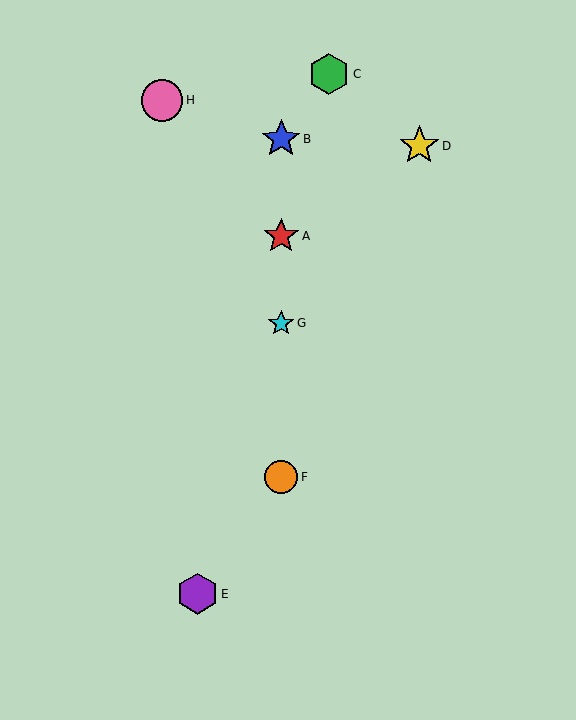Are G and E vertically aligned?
No, G is at x≈281 and E is at x≈198.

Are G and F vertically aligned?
Yes, both are at x≈281.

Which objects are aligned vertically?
Objects A, B, F, G are aligned vertically.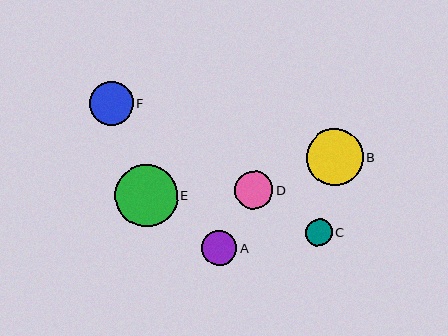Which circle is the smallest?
Circle C is the smallest with a size of approximately 27 pixels.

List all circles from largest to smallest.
From largest to smallest: E, B, F, D, A, C.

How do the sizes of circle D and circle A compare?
Circle D and circle A are approximately the same size.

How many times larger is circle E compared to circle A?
Circle E is approximately 1.8 times the size of circle A.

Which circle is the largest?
Circle E is the largest with a size of approximately 63 pixels.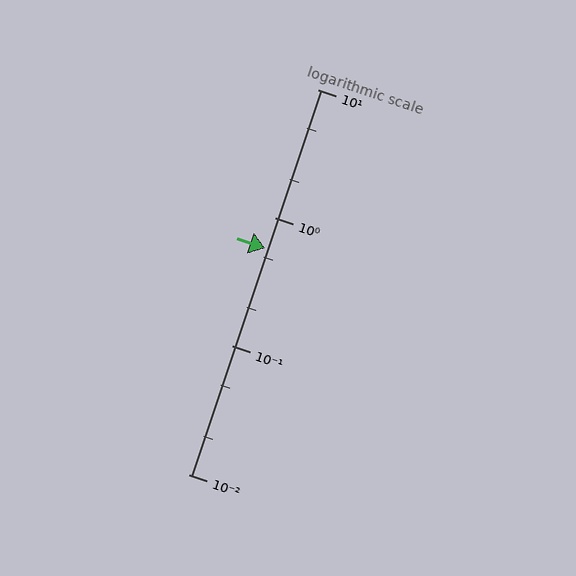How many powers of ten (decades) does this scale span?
The scale spans 3 decades, from 0.01 to 10.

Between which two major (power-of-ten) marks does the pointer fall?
The pointer is between 0.1 and 1.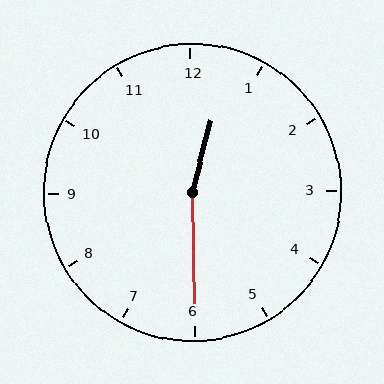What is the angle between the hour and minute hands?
Approximately 165 degrees.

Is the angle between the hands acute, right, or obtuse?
It is obtuse.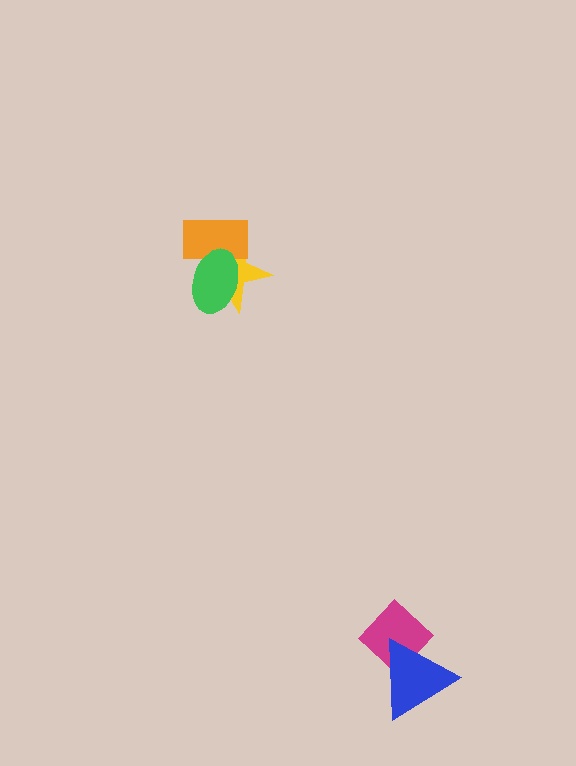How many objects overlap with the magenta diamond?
1 object overlaps with the magenta diamond.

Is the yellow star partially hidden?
Yes, it is partially covered by another shape.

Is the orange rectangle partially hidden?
Yes, it is partially covered by another shape.